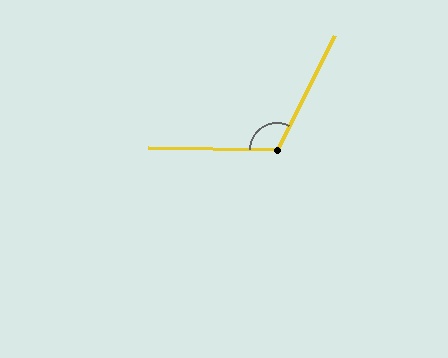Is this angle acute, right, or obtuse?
It is obtuse.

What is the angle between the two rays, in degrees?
Approximately 116 degrees.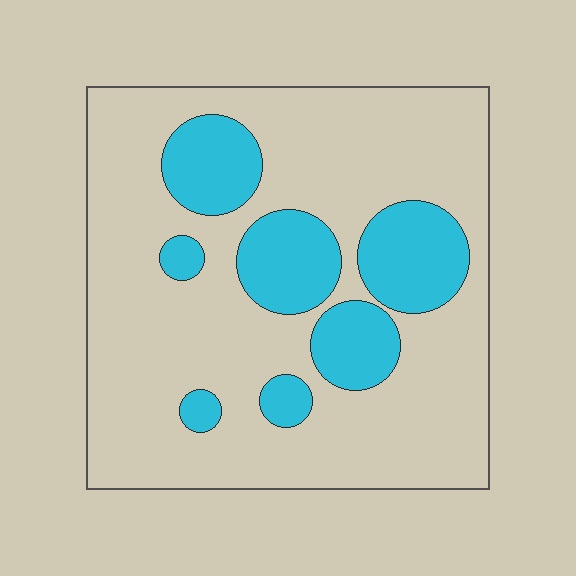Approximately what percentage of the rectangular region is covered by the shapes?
Approximately 25%.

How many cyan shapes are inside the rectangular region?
7.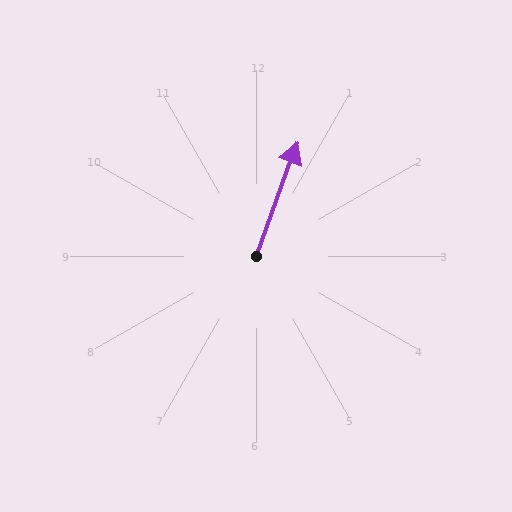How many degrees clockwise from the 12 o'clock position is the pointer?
Approximately 20 degrees.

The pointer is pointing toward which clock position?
Roughly 1 o'clock.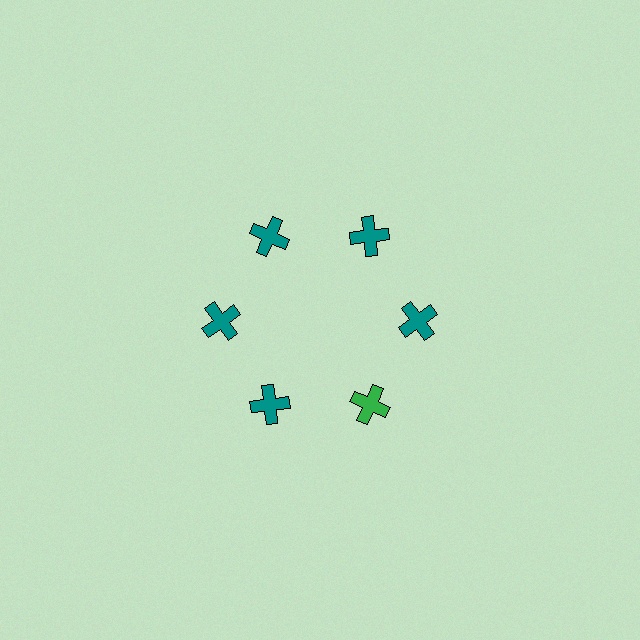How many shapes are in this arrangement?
There are 6 shapes arranged in a ring pattern.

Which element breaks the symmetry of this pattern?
The green cross at roughly the 5 o'clock position breaks the symmetry. All other shapes are teal crosses.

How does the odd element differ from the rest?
It has a different color: green instead of teal.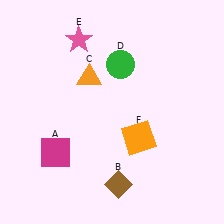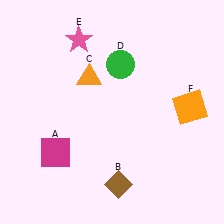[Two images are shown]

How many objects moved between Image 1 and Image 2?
1 object moved between the two images.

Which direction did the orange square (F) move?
The orange square (F) moved right.